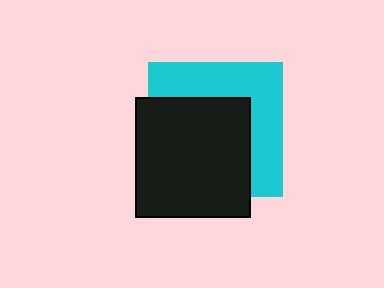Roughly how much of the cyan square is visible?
A small part of it is visible (roughly 44%).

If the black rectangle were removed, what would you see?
You would see the complete cyan square.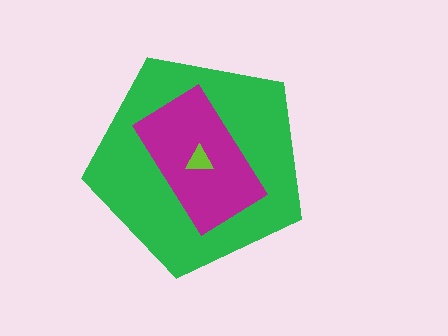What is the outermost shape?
The green pentagon.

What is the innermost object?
The lime triangle.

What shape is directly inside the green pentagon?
The magenta rectangle.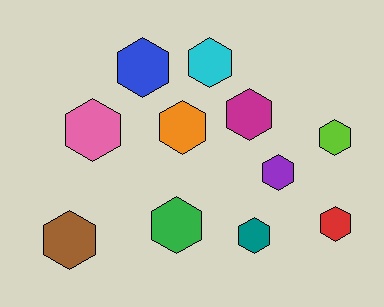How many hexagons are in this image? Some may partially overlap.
There are 11 hexagons.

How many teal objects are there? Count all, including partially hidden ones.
There is 1 teal object.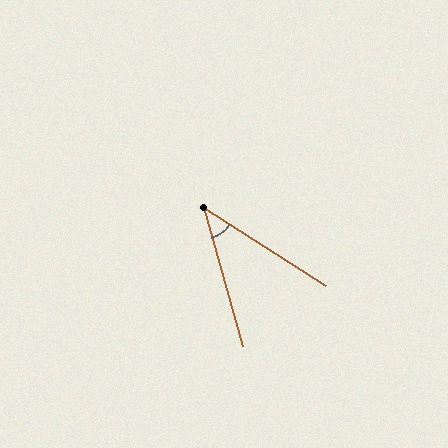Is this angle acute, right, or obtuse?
It is acute.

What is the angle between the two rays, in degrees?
Approximately 42 degrees.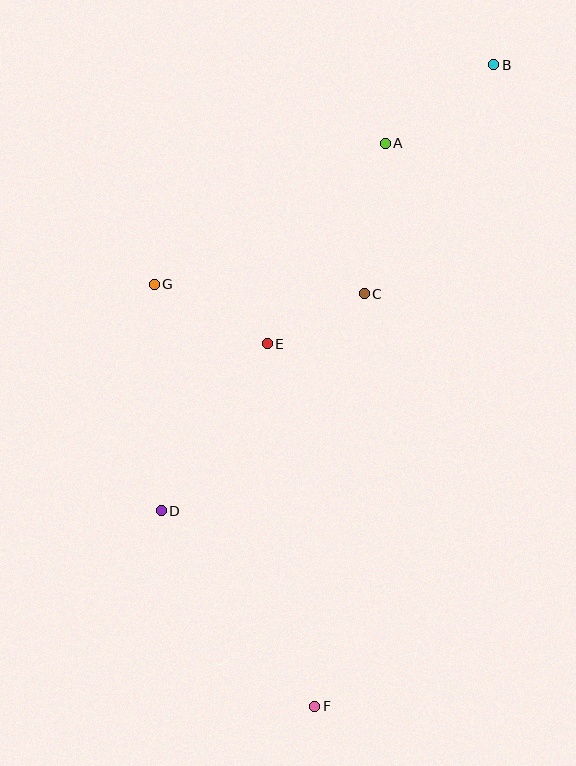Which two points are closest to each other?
Points C and E are closest to each other.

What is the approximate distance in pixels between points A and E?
The distance between A and E is approximately 233 pixels.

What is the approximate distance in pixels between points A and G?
The distance between A and G is approximately 270 pixels.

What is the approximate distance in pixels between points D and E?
The distance between D and E is approximately 198 pixels.